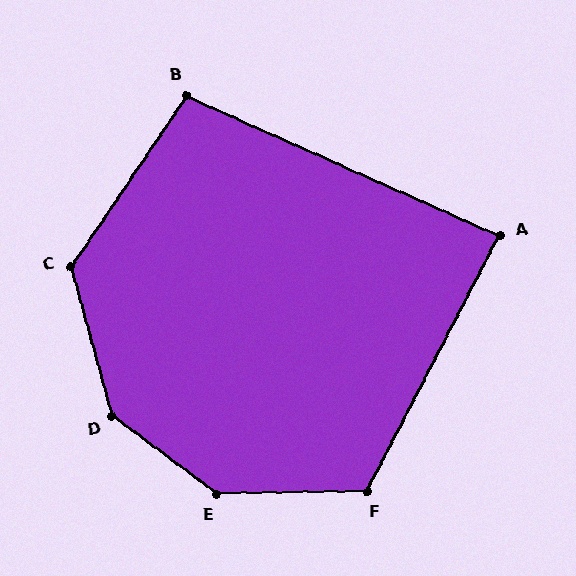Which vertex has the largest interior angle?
E, at approximately 142 degrees.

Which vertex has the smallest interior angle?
A, at approximately 87 degrees.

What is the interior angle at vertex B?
Approximately 100 degrees (obtuse).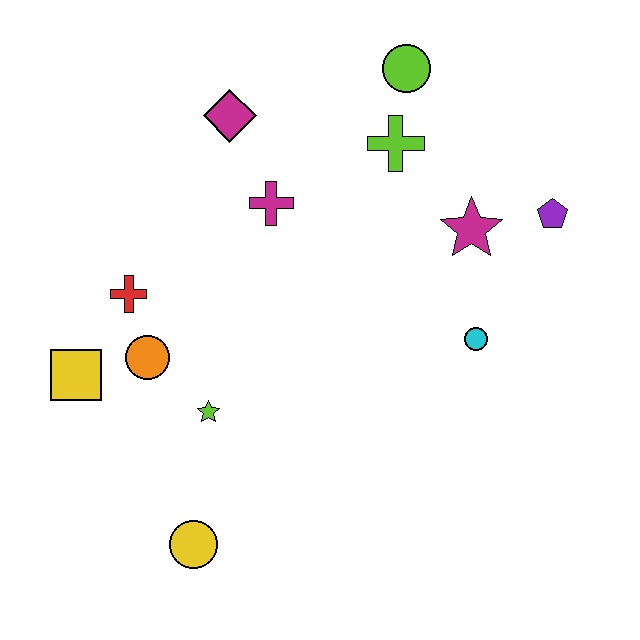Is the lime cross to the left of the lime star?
No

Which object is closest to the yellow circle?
The lime star is closest to the yellow circle.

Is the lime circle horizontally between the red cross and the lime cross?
No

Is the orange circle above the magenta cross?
No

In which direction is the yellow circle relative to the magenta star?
The yellow circle is below the magenta star.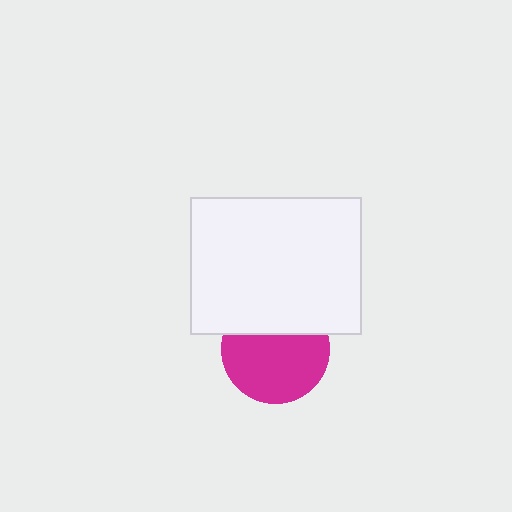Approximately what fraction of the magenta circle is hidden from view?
Roughly 34% of the magenta circle is hidden behind the white rectangle.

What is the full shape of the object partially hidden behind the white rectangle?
The partially hidden object is a magenta circle.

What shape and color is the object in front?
The object in front is a white rectangle.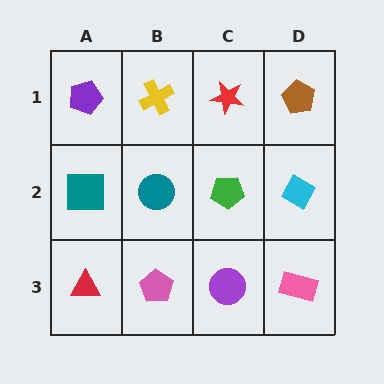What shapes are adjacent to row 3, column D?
A cyan diamond (row 2, column D), a purple circle (row 3, column C).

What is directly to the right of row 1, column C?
A brown pentagon.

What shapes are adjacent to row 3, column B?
A teal circle (row 2, column B), a red triangle (row 3, column A), a purple circle (row 3, column C).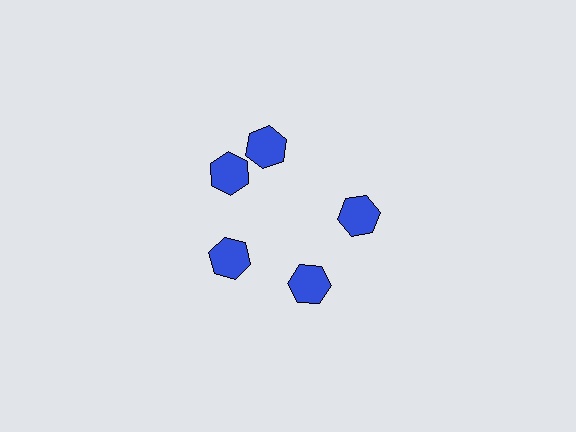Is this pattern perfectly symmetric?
No. The 5 blue hexagons are arranged in a ring, but one element near the 1 o'clock position is rotated out of alignment along the ring, breaking the 5-fold rotational symmetry.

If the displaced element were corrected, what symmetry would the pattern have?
It would have 5-fold rotational symmetry — the pattern would map onto itself every 72 degrees.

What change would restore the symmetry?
The symmetry would be restored by rotating it back into even spacing with its neighbors so that all 5 hexagons sit at equal angles and equal distance from the center.